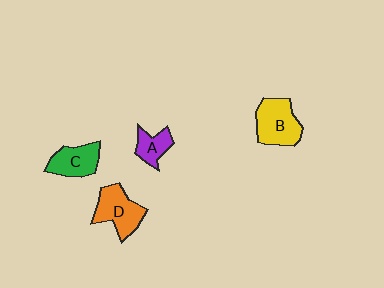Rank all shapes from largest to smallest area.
From largest to smallest: B (yellow), D (orange), C (green), A (purple).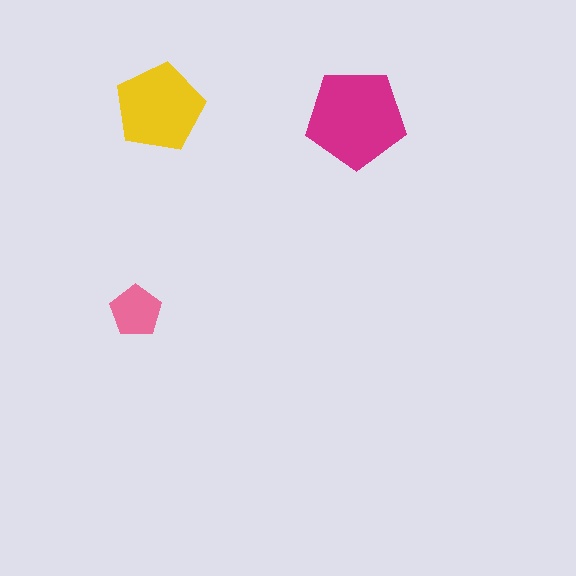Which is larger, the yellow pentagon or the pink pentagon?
The yellow one.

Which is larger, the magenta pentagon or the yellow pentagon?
The magenta one.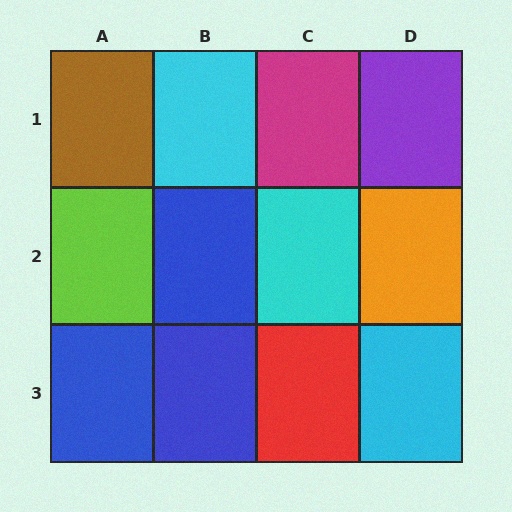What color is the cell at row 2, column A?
Lime.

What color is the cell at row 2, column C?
Cyan.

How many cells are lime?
1 cell is lime.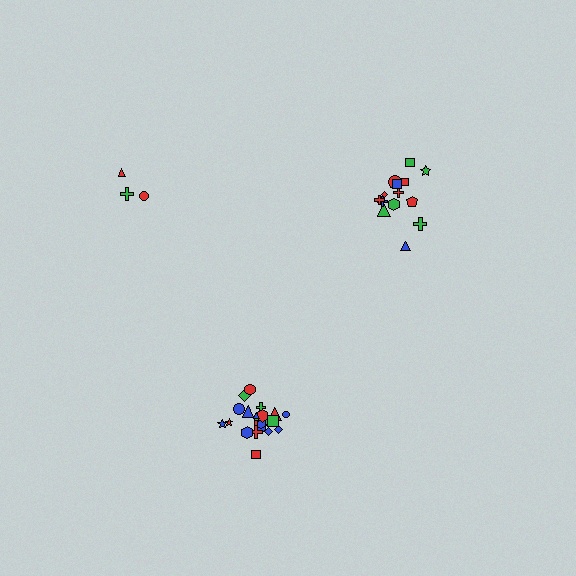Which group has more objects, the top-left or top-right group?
The top-right group.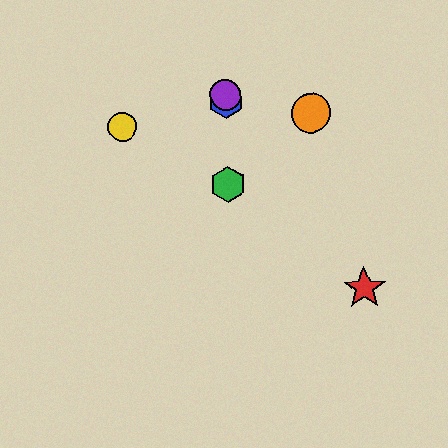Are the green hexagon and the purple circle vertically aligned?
Yes, both are at x≈228.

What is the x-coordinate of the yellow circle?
The yellow circle is at x≈122.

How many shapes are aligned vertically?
3 shapes (the blue hexagon, the green hexagon, the purple circle) are aligned vertically.